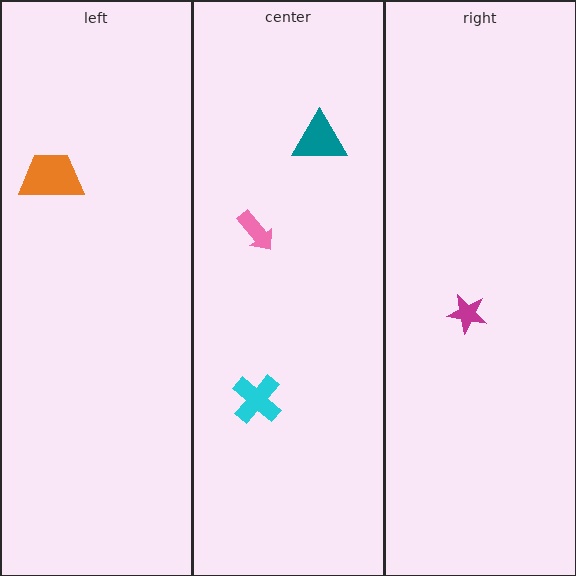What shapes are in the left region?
The orange trapezoid.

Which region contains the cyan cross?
The center region.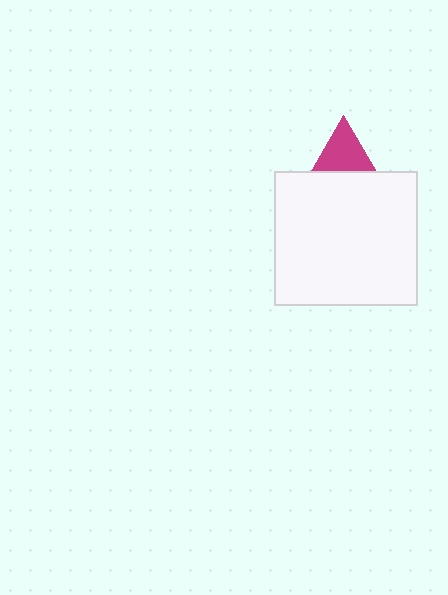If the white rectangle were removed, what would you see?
You would see the complete magenta triangle.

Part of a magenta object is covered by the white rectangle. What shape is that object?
It is a triangle.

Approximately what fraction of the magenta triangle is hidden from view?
Roughly 51% of the magenta triangle is hidden behind the white rectangle.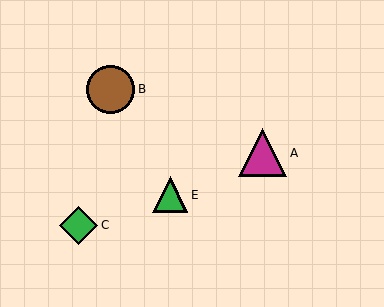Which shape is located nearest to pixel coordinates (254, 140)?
The magenta triangle (labeled A) at (263, 153) is nearest to that location.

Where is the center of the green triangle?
The center of the green triangle is at (170, 195).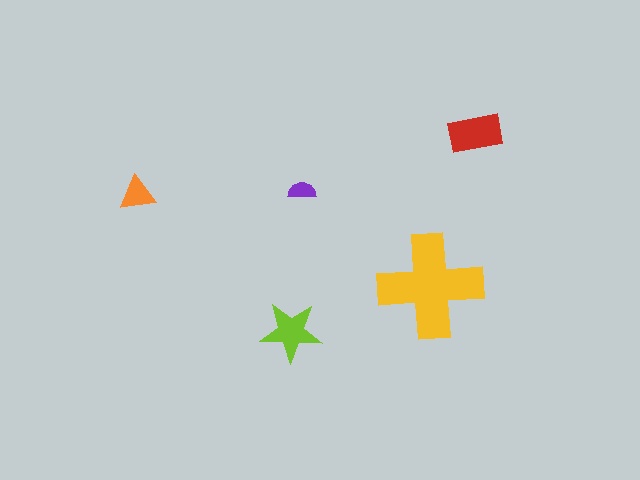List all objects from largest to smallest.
The yellow cross, the red rectangle, the lime star, the orange triangle, the purple semicircle.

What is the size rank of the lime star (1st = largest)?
3rd.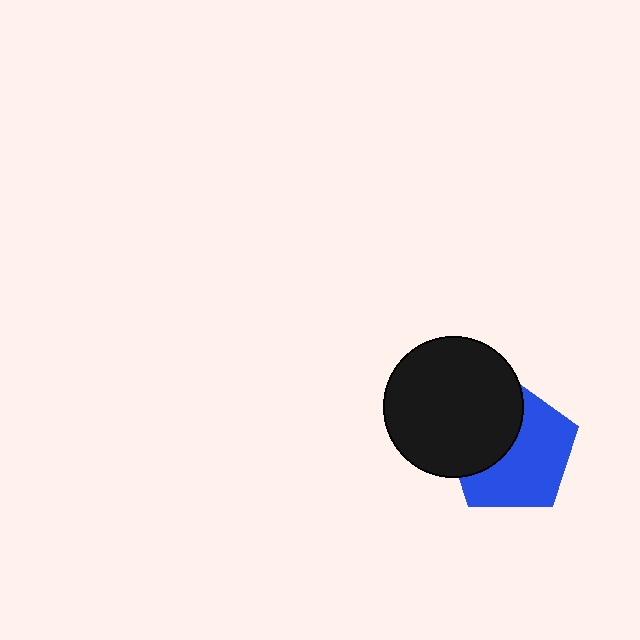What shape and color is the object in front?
The object in front is a black circle.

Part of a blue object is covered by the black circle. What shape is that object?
It is a pentagon.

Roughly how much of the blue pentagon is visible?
About half of it is visible (roughly 60%).